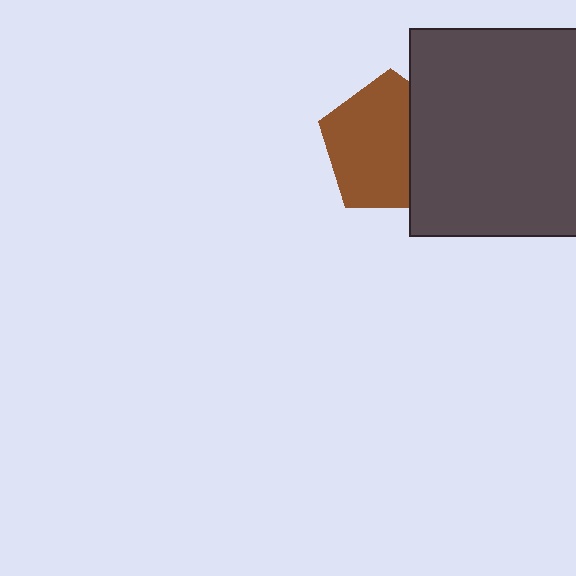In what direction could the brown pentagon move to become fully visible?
The brown pentagon could move left. That would shift it out from behind the dark gray square entirely.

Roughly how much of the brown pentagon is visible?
Most of it is visible (roughly 67%).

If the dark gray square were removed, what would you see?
You would see the complete brown pentagon.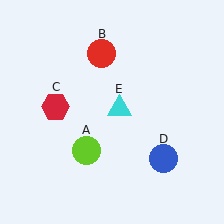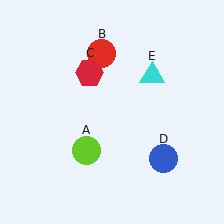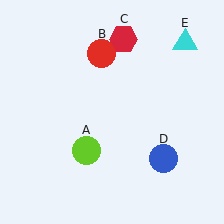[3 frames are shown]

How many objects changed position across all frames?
2 objects changed position: red hexagon (object C), cyan triangle (object E).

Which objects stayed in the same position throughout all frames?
Lime circle (object A) and red circle (object B) and blue circle (object D) remained stationary.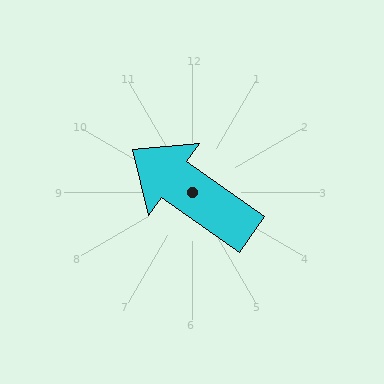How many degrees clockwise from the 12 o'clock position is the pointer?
Approximately 305 degrees.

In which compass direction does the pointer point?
Northwest.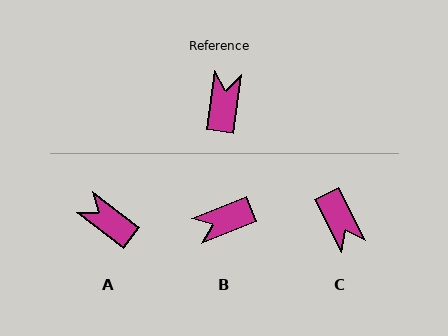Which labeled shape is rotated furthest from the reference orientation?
C, about 145 degrees away.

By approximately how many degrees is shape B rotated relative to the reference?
Approximately 119 degrees counter-clockwise.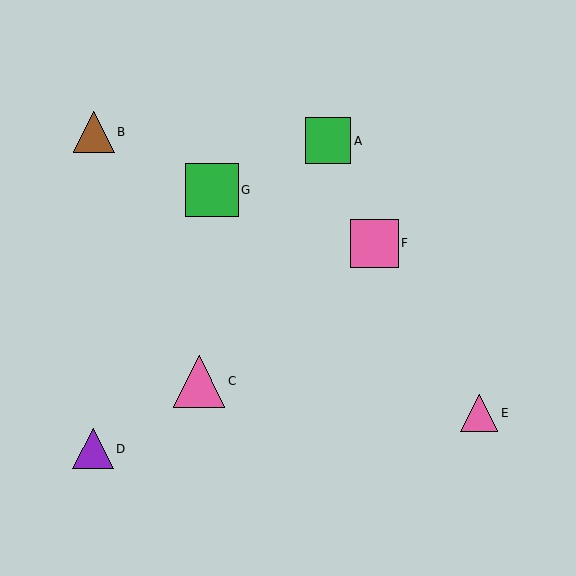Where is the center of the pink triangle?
The center of the pink triangle is at (479, 413).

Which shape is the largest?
The green square (labeled G) is the largest.